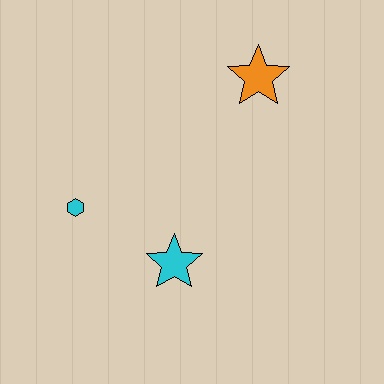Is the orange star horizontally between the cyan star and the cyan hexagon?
No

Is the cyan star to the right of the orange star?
No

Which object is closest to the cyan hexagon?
The cyan star is closest to the cyan hexagon.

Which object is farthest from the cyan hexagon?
The orange star is farthest from the cyan hexagon.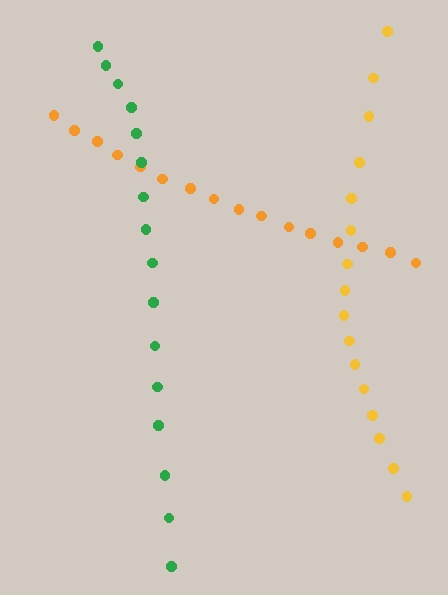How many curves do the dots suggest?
There are 3 distinct paths.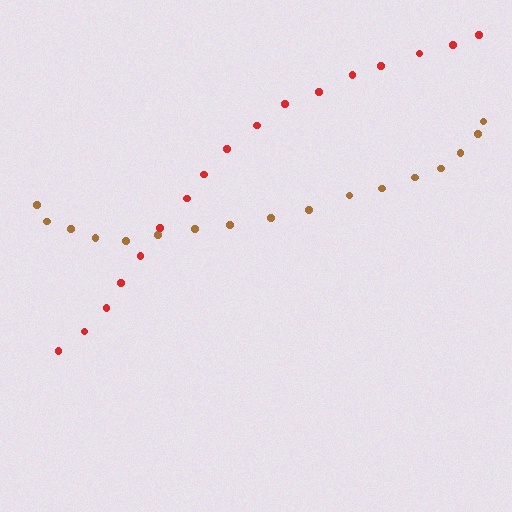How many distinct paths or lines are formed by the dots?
There are 2 distinct paths.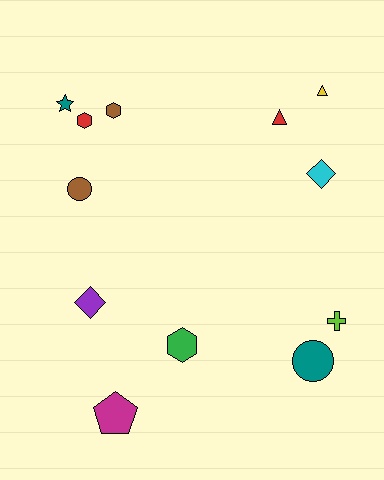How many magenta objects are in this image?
There is 1 magenta object.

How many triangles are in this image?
There are 2 triangles.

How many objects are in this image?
There are 12 objects.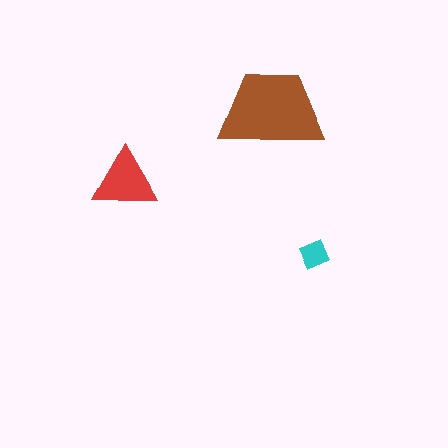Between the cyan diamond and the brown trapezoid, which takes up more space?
The brown trapezoid.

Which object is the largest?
The brown trapezoid.